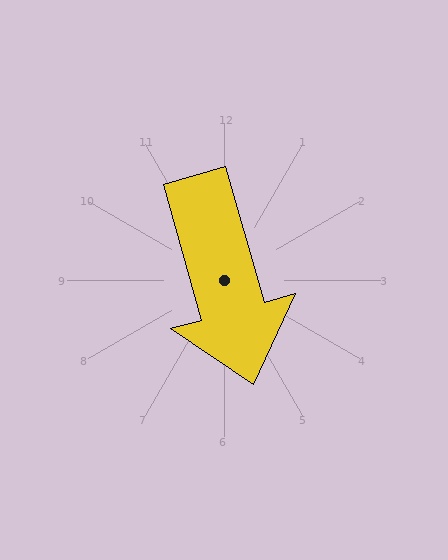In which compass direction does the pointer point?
South.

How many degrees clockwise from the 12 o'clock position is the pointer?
Approximately 164 degrees.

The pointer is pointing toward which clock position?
Roughly 5 o'clock.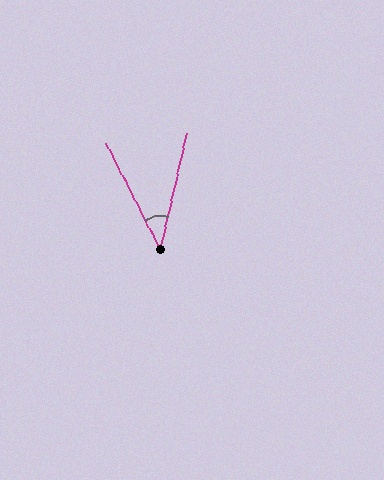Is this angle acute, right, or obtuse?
It is acute.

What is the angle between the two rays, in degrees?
Approximately 40 degrees.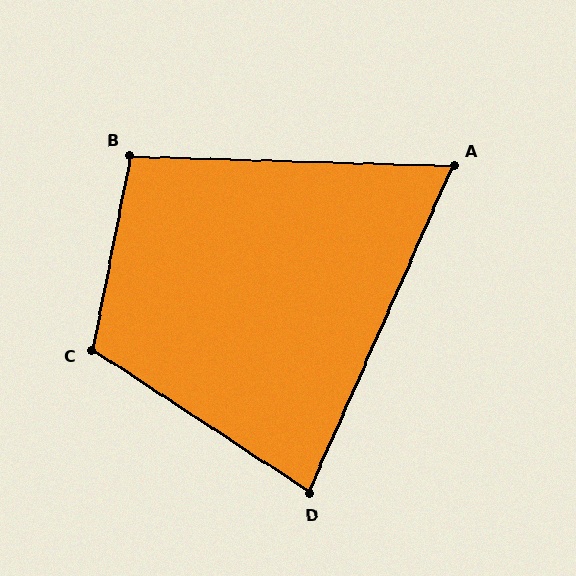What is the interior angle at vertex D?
Approximately 81 degrees (acute).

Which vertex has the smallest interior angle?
A, at approximately 68 degrees.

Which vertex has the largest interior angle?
C, at approximately 112 degrees.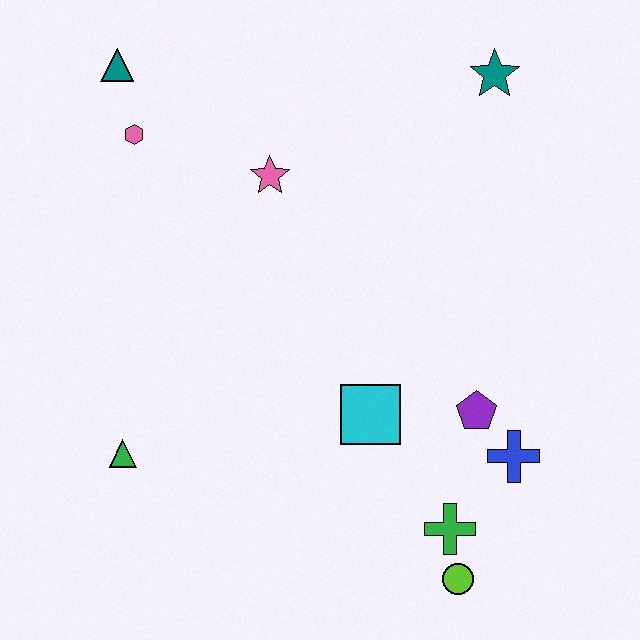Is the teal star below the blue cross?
No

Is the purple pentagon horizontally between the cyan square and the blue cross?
Yes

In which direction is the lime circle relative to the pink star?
The lime circle is below the pink star.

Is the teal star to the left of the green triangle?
No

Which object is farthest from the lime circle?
The teal triangle is farthest from the lime circle.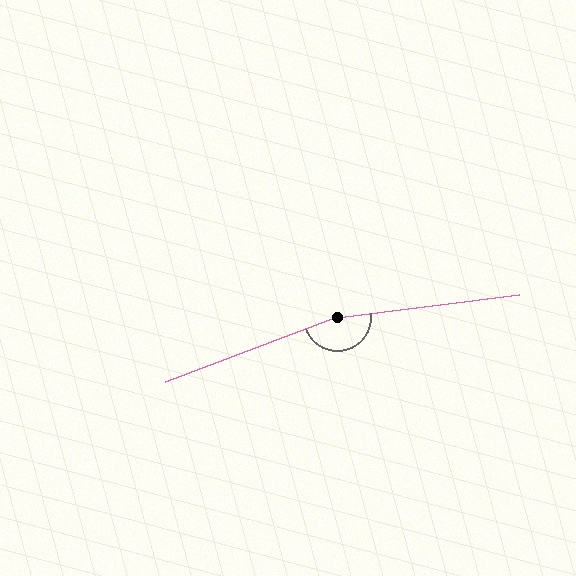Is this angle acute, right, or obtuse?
It is obtuse.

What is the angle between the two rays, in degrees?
Approximately 166 degrees.